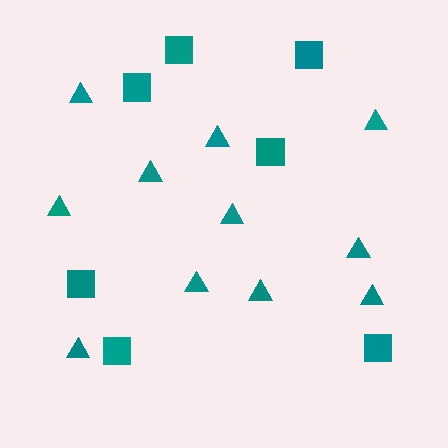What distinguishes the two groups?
There are 2 groups: one group of squares (7) and one group of triangles (11).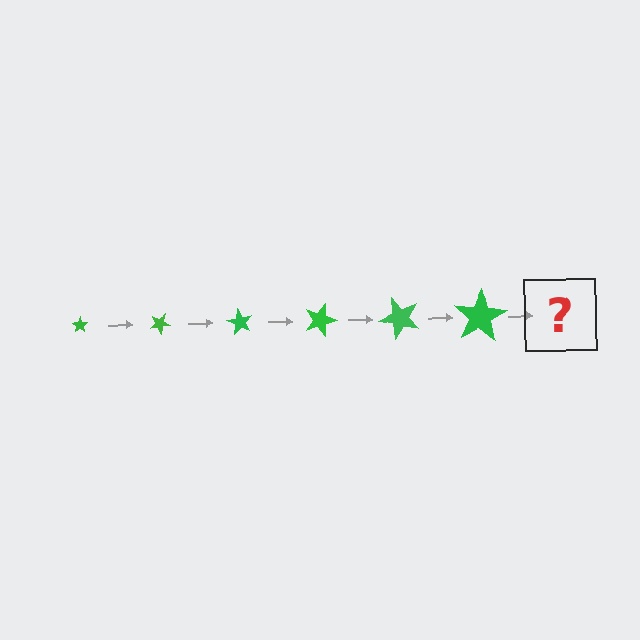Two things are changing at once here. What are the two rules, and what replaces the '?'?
The two rules are that the star grows larger each step and it rotates 30 degrees each step. The '?' should be a star, larger than the previous one and rotated 180 degrees from the start.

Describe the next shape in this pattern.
It should be a star, larger than the previous one and rotated 180 degrees from the start.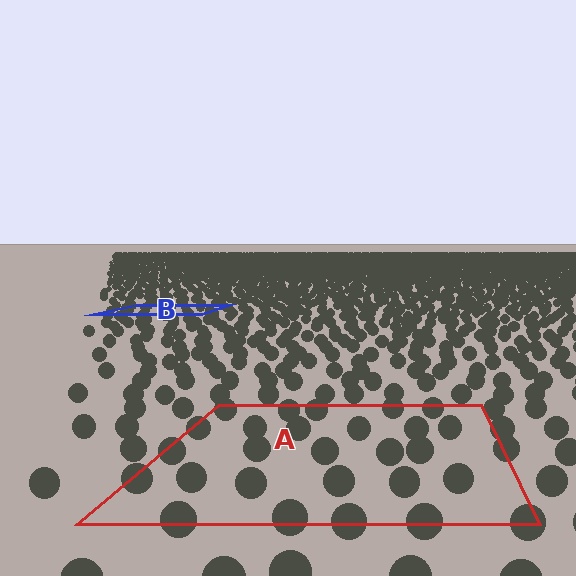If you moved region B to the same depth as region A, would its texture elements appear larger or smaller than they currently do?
They would appear larger. At a closer depth, the same texture elements are projected at a bigger on-screen size.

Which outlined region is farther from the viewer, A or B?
Region B is farther from the viewer — the texture elements inside it appear smaller and more densely packed.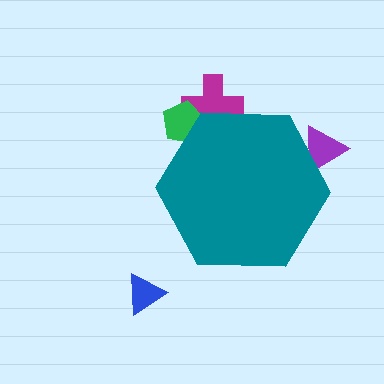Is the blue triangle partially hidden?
No, the blue triangle is fully visible.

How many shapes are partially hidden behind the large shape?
3 shapes are partially hidden.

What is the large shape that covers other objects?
A teal hexagon.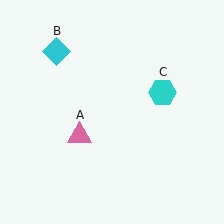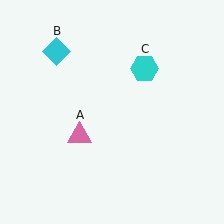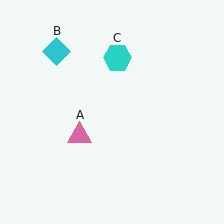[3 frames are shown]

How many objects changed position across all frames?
1 object changed position: cyan hexagon (object C).